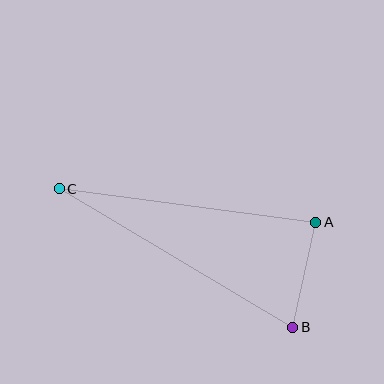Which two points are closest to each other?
Points A and B are closest to each other.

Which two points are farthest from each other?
Points B and C are farthest from each other.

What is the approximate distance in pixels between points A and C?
The distance between A and C is approximately 259 pixels.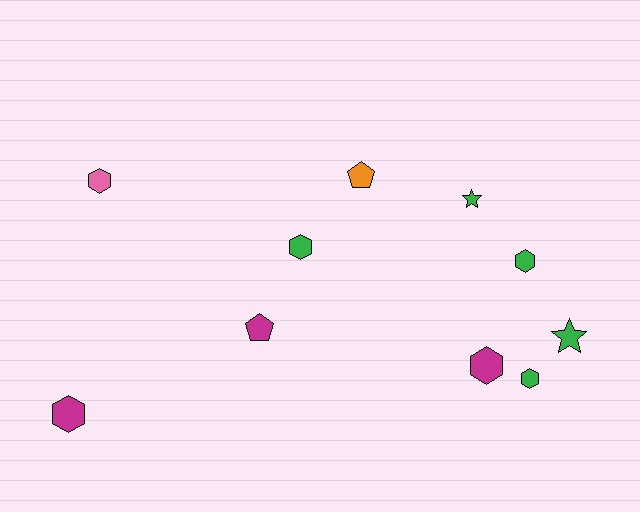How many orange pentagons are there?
There is 1 orange pentagon.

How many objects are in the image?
There are 10 objects.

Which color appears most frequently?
Green, with 5 objects.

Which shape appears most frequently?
Hexagon, with 6 objects.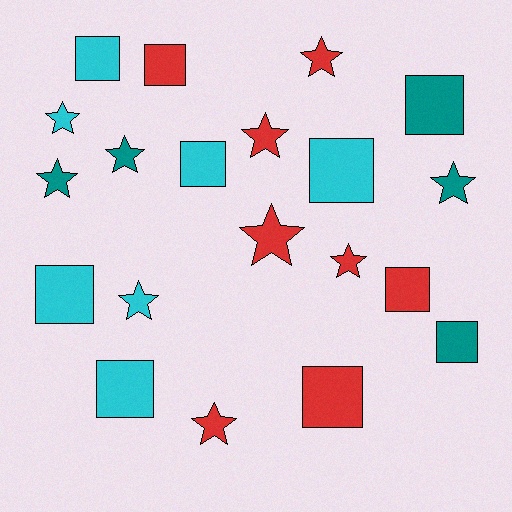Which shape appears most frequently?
Star, with 10 objects.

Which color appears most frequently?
Red, with 8 objects.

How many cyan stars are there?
There are 2 cyan stars.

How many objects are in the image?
There are 20 objects.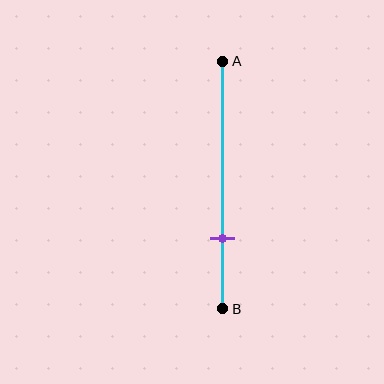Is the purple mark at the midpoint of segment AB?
No, the mark is at about 70% from A, not at the 50% midpoint.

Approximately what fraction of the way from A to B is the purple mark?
The purple mark is approximately 70% of the way from A to B.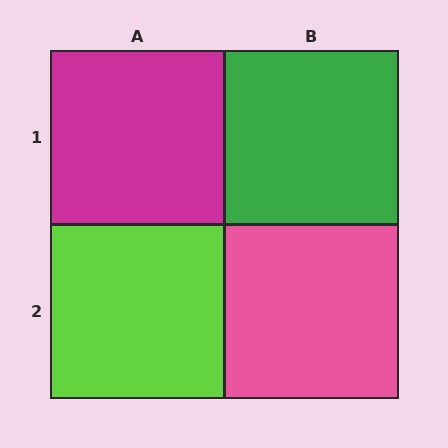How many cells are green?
1 cell is green.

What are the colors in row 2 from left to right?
Lime, pink.